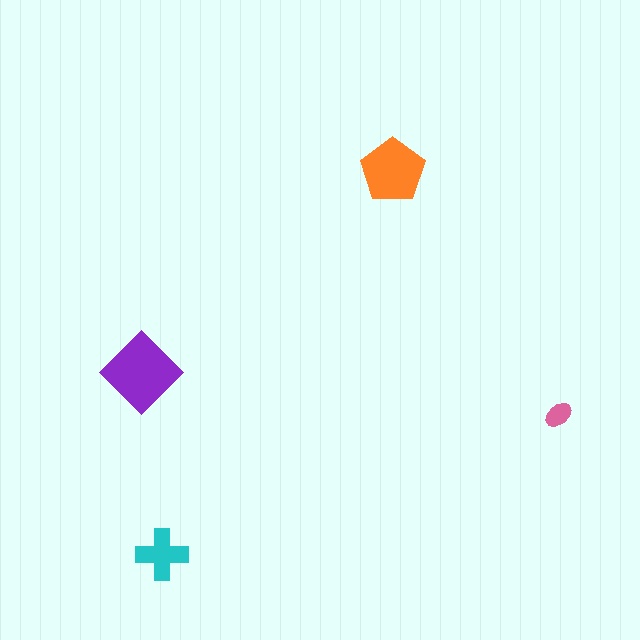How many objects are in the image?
There are 4 objects in the image.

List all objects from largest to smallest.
The purple diamond, the orange pentagon, the cyan cross, the pink ellipse.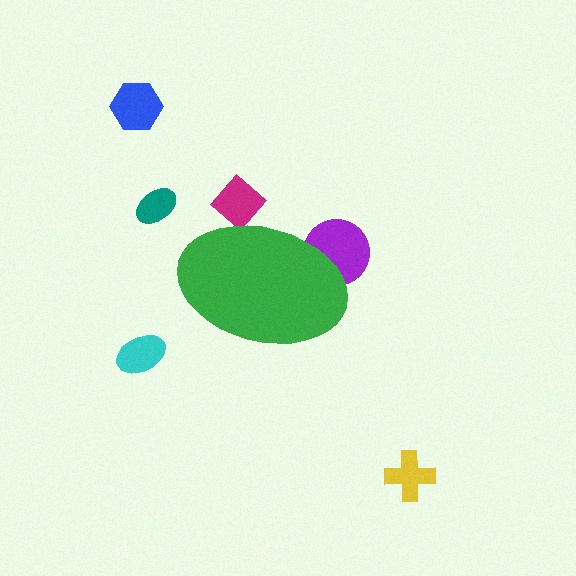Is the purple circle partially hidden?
Yes, the purple circle is partially hidden behind the green ellipse.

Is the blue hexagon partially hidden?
No, the blue hexagon is fully visible.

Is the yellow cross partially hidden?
No, the yellow cross is fully visible.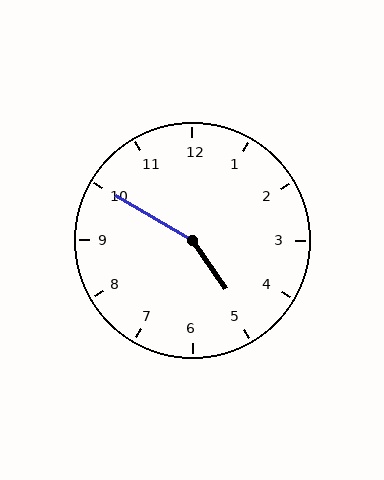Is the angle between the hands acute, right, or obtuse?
It is obtuse.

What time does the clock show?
4:50.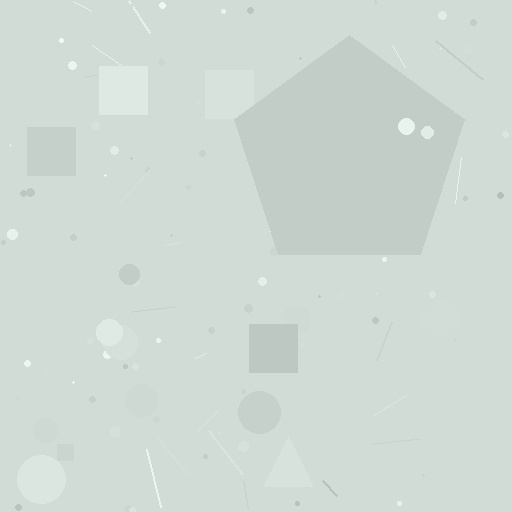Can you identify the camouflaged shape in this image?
The camouflaged shape is a pentagon.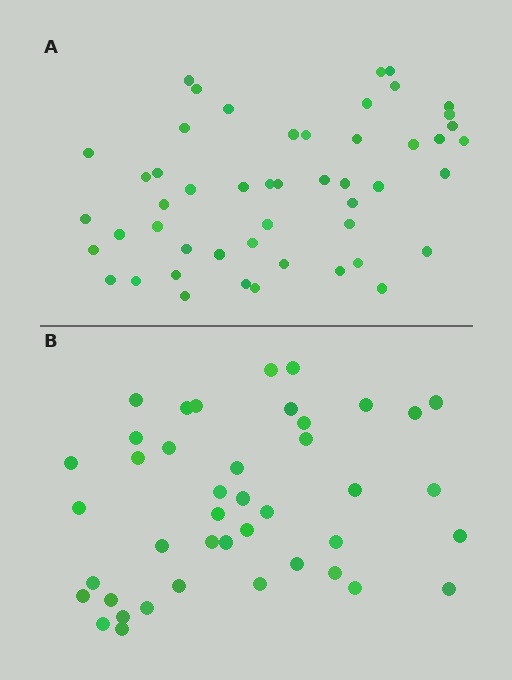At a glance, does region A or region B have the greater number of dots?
Region A (the top region) has more dots.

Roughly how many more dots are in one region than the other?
Region A has roughly 8 or so more dots than region B.